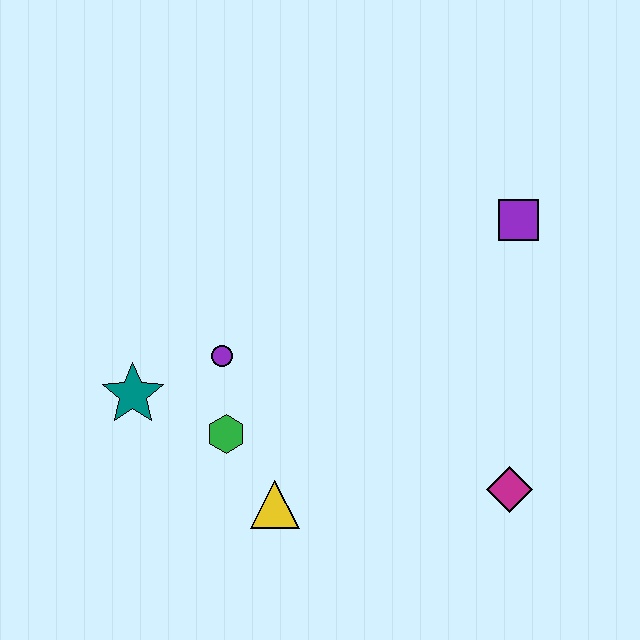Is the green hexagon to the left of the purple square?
Yes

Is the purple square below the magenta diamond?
No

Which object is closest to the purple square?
The magenta diamond is closest to the purple square.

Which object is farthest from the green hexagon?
The purple square is farthest from the green hexagon.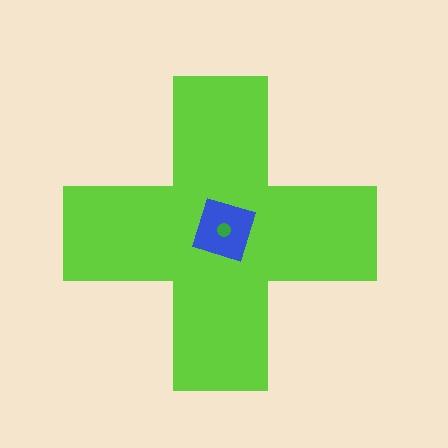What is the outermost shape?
The lime cross.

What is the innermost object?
The green circle.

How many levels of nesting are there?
3.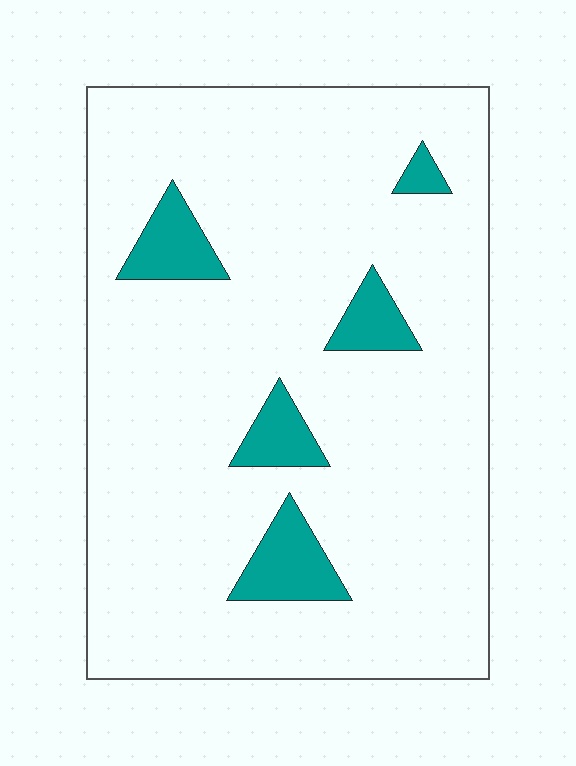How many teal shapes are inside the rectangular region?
5.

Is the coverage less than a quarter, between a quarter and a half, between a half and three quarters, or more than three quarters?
Less than a quarter.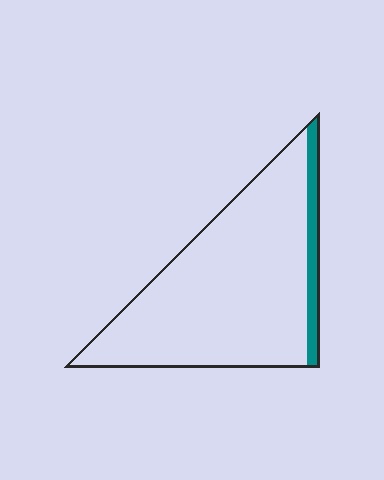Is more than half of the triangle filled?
No.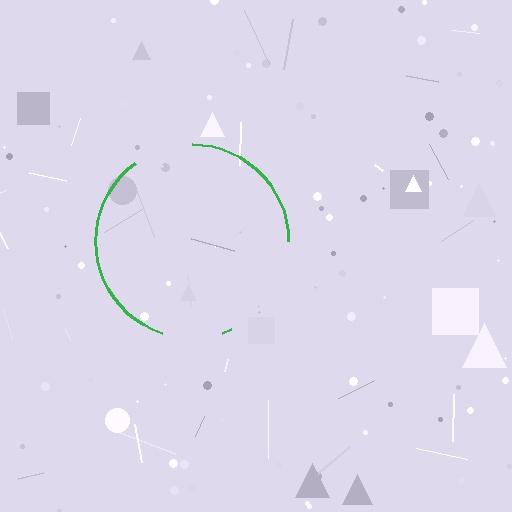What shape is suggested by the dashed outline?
The dashed outline suggests a circle.